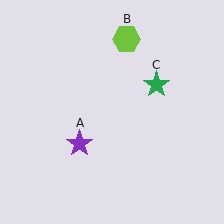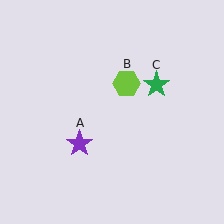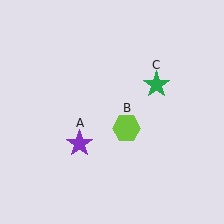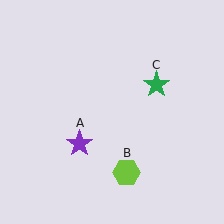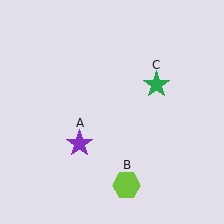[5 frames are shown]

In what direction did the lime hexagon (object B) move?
The lime hexagon (object B) moved down.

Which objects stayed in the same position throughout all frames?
Purple star (object A) and green star (object C) remained stationary.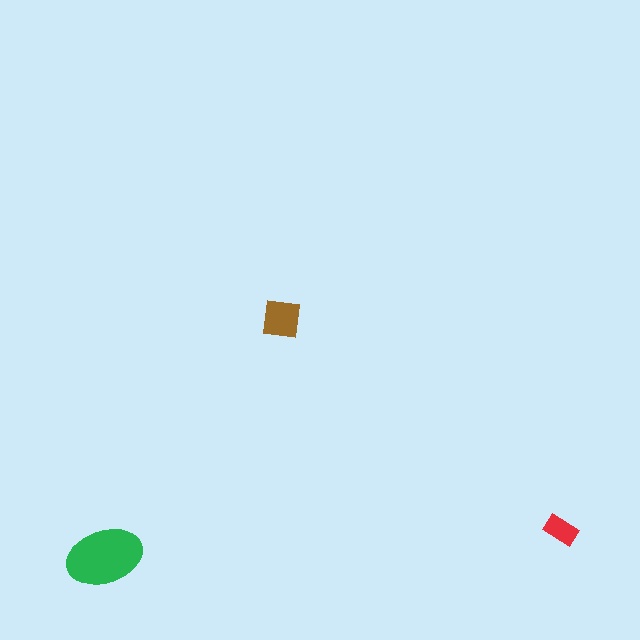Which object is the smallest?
The red rectangle.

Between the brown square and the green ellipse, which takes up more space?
The green ellipse.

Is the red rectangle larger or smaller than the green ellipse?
Smaller.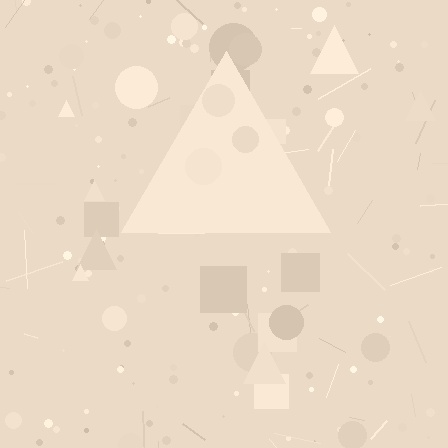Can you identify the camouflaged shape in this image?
The camouflaged shape is a triangle.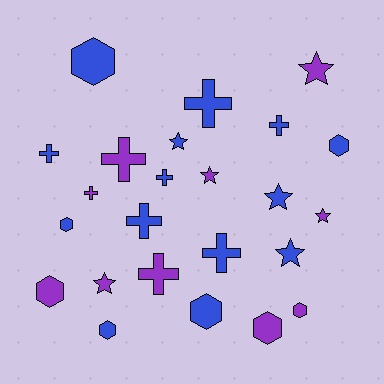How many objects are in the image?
There are 24 objects.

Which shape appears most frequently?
Cross, with 9 objects.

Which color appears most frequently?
Blue, with 14 objects.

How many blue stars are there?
There are 3 blue stars.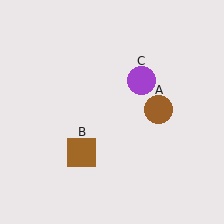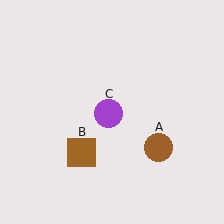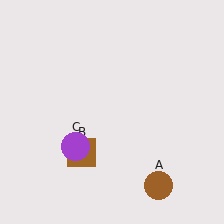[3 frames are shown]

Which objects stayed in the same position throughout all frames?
Brown square (object B) remained stationary.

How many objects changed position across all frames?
2 objects changed position: brown circle (object A), purple circle (object C).